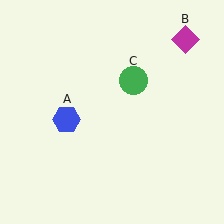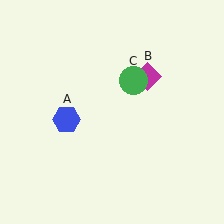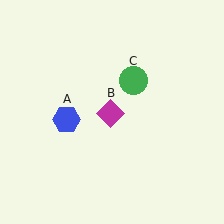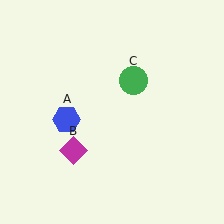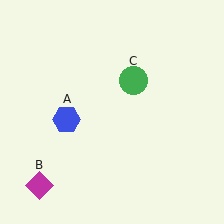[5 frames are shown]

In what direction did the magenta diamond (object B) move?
The magenta diamond (object B) moved down and to the left.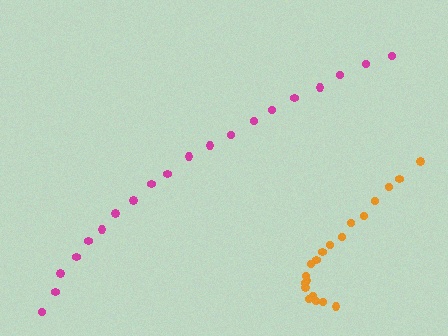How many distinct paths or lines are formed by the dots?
There are 2 distinct paths.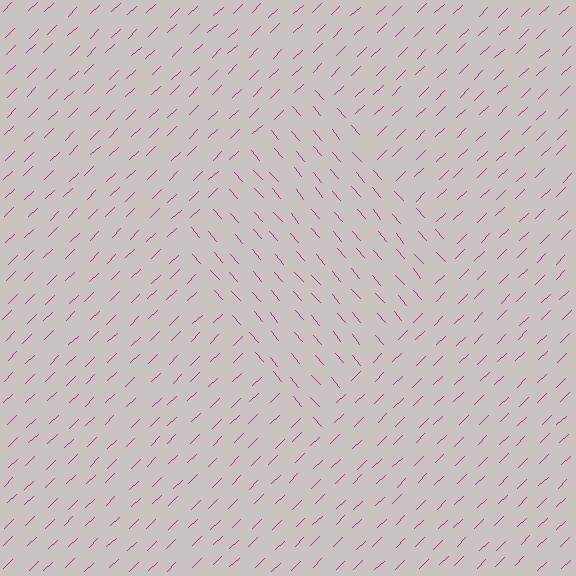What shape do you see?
I see a diamond.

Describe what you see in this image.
The image is filled with small magenta line segments. A diamond region in the image has lines oriented differently from the surrounding lines, creating a visible texture boundary.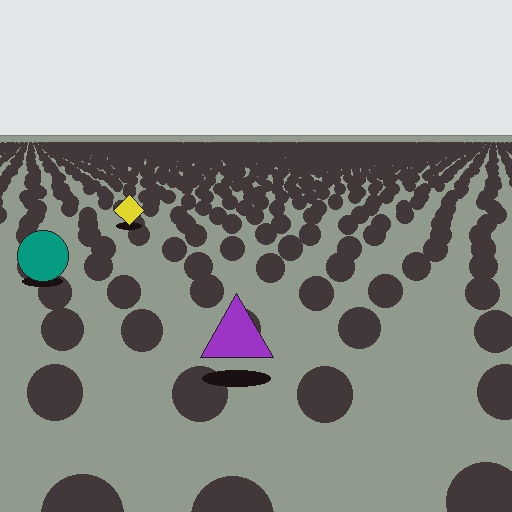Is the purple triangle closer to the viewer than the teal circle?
Yes. The purple triangle is closer — you can tell from the texture gradient: the ground texture is coarser near it.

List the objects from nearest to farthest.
From nearest to farthest: the purple triangle, the teal circle, the yellow diamond.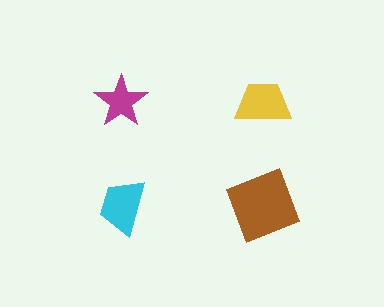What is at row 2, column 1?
A cyan trapezoid.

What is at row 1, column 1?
A magenta star.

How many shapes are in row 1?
2 shapes.